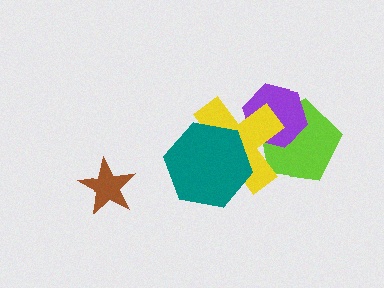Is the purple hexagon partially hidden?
Yes, it is partially covered by another shape.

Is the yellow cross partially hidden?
Yes, it is partially covered by another shape.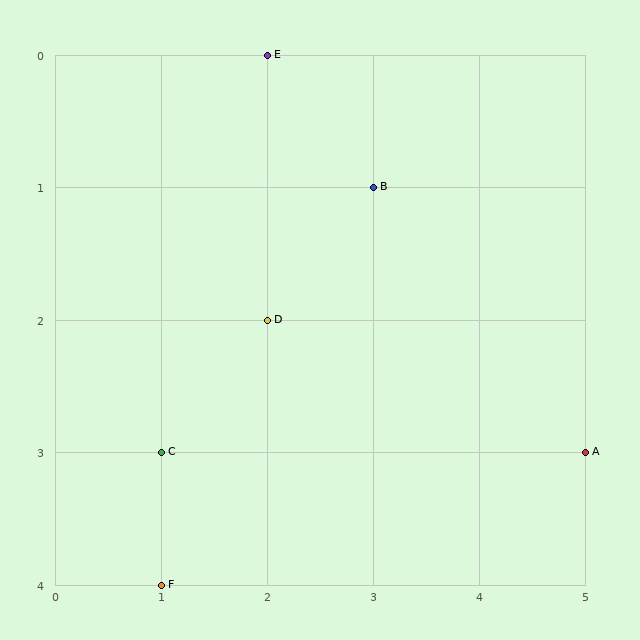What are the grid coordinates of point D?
Point D is at grid coordinates (2, 2).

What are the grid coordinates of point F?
Point F is at grid coordinates (1, 4).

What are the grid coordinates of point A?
Point A is at grid coordinates (5, 3).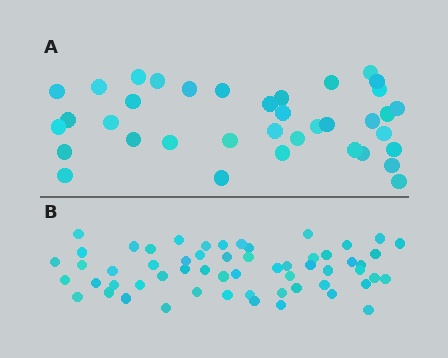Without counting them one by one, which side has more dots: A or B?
Region B (the bottom region) has more dots.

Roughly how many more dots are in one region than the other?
Region B has approximately 20 more dots than region A.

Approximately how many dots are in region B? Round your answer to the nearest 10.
About 60 dots. (The exact count is 58, which rounds to 60.)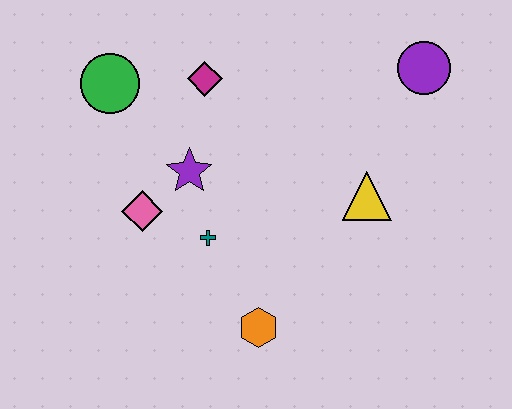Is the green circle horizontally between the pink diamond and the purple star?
No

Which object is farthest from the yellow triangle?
The green circle is farthest from the yellow triangle.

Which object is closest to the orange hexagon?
The teal cross is closest to the orange hexagon.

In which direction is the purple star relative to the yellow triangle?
The purple star is to the left of the yellow triangle.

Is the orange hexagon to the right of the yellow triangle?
No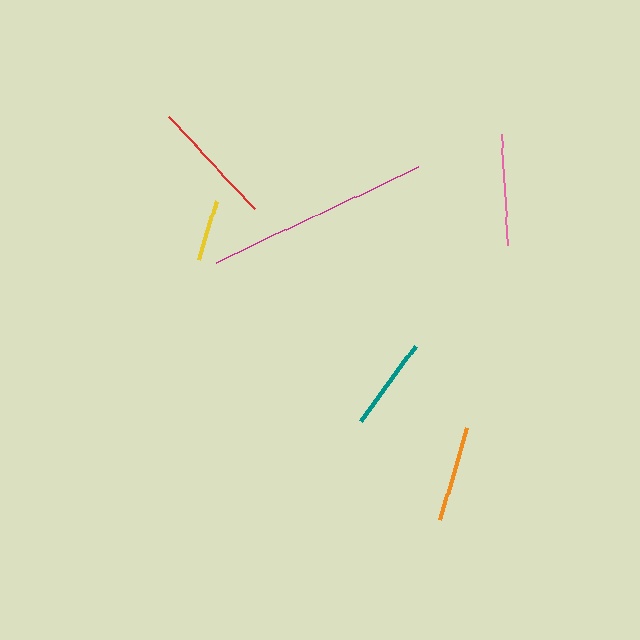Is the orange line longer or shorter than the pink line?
The pink line is longer than the orange line.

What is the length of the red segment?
The red segment is approximately 125 pixels long.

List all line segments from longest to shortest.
From longest to shortest: magenta, red, pink, orange, teal, yellow.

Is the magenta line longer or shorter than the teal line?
The magenta line is longer than the teal line.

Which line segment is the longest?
The magenta line is the longest at approximately 223 pixels.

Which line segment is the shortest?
The yellow line is the shortest at approximately 62 pixels.